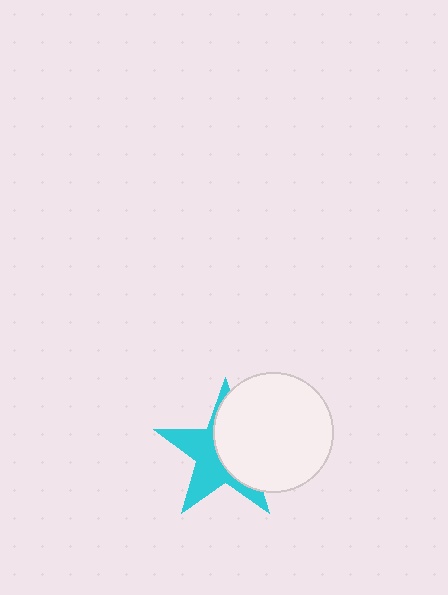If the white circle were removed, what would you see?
You would see the complete cyan star.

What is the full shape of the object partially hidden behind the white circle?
The partially hidden object is a cyan star.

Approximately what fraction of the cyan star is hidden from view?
Roughly 50% of the cyan star is hidden behind the white circle.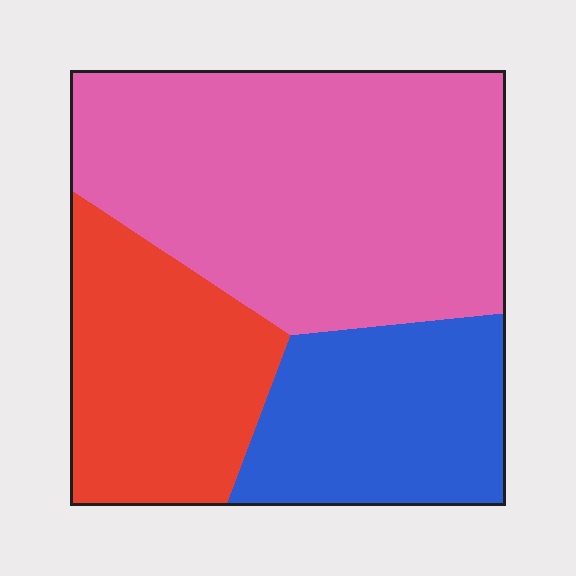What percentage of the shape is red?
Red takes up about one quarter (1/4) of the shape.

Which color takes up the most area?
Pink, at roughly 50%.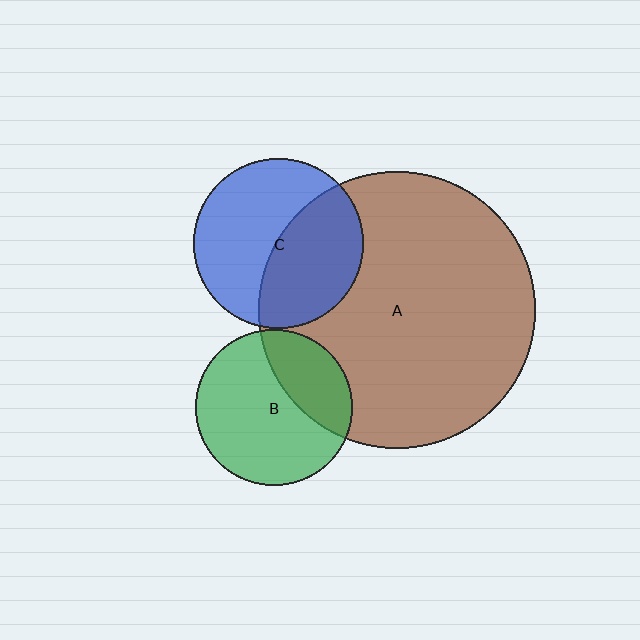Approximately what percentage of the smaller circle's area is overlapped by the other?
Approximately 45%.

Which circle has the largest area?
Circle A (brown).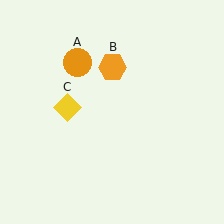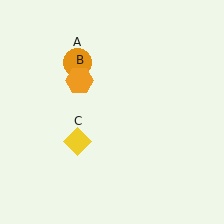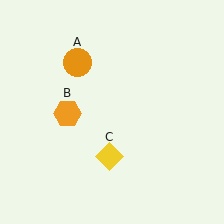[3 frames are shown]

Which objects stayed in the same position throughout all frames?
Orange circle (object A) remained stationary.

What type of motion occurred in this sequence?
The orange hexagon (object B), yellow diamond (object C) rotated counterclockwise around the center of the scene.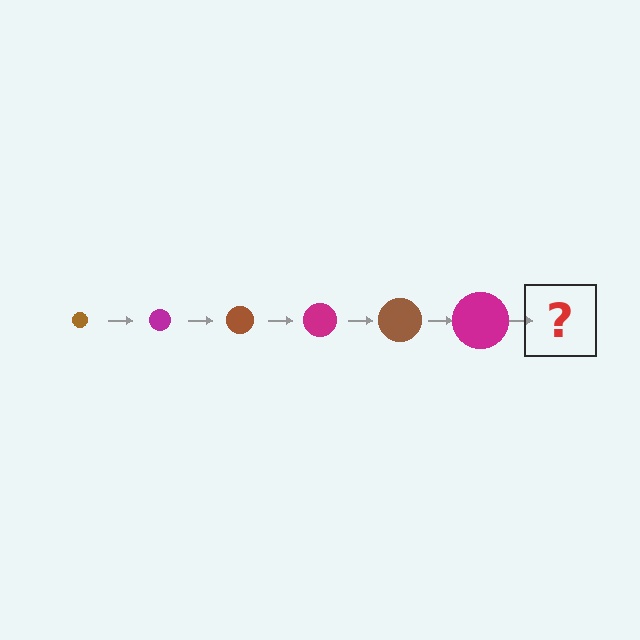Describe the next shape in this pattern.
It should be a brown circle, larger than the previous one.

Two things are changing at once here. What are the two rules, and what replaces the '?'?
The two rules are that the circle grows larger each step and the color cycles through brown and magenta. The '?' should be a brown circle, larger than the previous one.